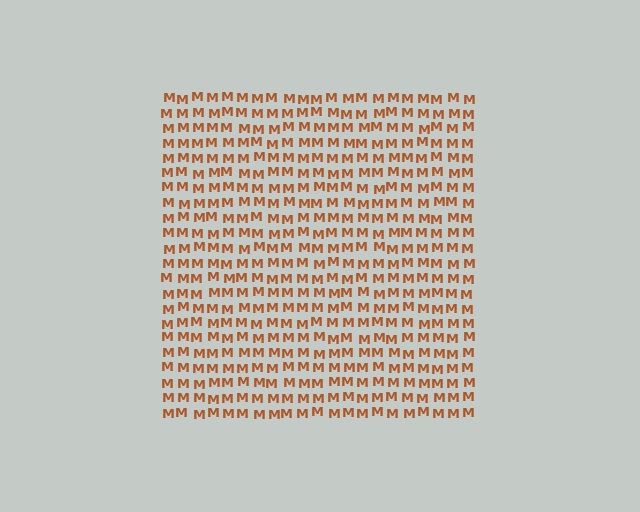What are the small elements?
The small elements are letter M's.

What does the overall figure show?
The overall figure shows a square.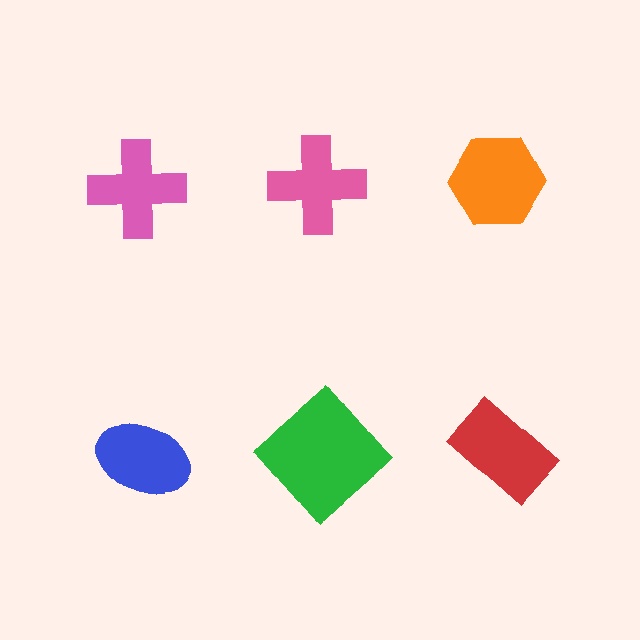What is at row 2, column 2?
A green diamond.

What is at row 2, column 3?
A red rectangle.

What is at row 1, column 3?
An orange hexagon.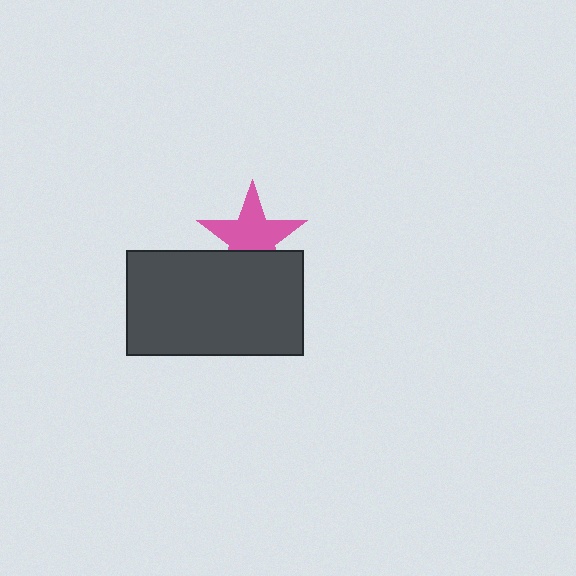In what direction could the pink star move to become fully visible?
The pink star could move up. That would shift it out from behind the dark gray rectangle entirely.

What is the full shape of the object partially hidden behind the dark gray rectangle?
The partially hidden object is a pink star.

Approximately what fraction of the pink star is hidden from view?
Roughly 32% of the pink star is hidden behind the dark gray rectangle.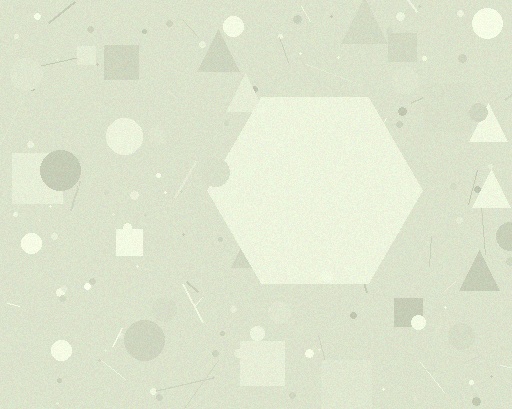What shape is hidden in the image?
A hexagon is hidden in the image.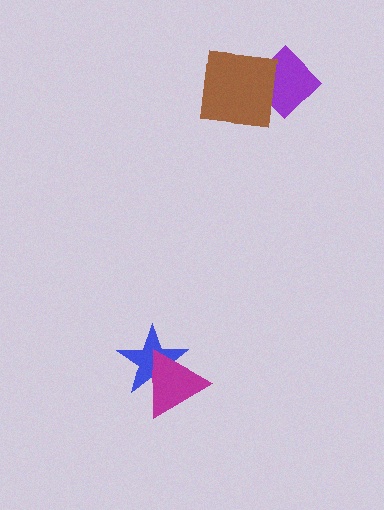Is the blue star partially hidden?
Yes, it is partially covered by another shape.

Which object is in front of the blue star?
The magenta triangle is in front of the blue star.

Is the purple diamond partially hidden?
Yes, it is partially covered by another shape.